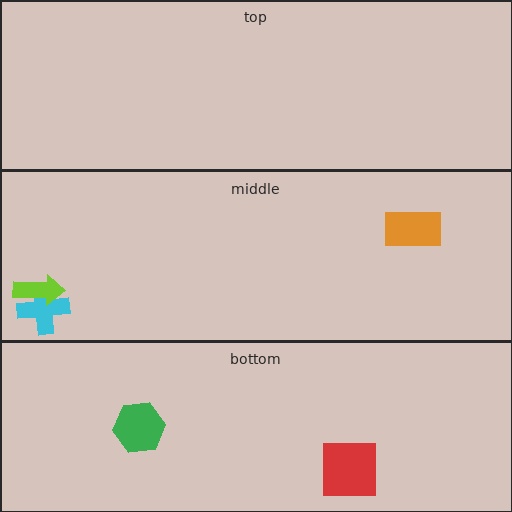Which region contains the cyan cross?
The middle region.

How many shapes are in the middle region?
3.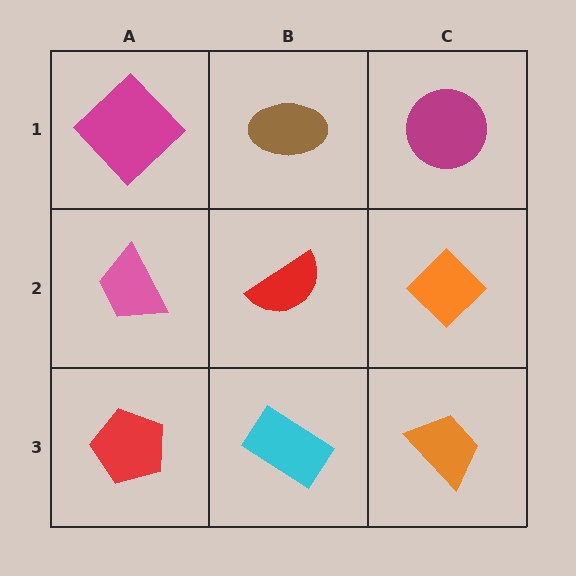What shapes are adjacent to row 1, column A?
A pink trapezoid (row 2, column A), a brown ellipse (row 1, column B).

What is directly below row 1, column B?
A red semicircle.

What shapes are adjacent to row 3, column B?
A red semicircle (row 2, column B), a red pentagon (row 3, column A), an orange trapezoid (row 3, column C).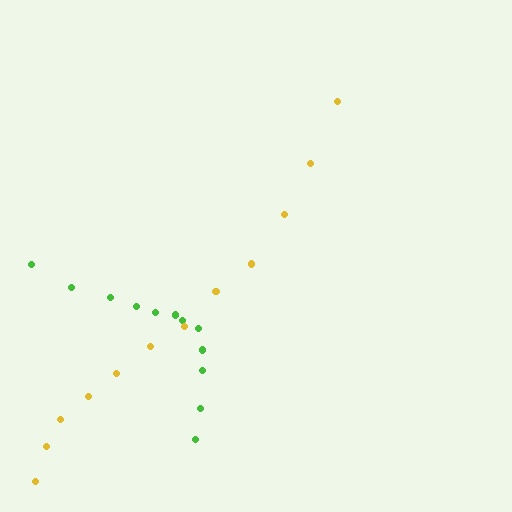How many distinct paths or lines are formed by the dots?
There are 2 distinct paths.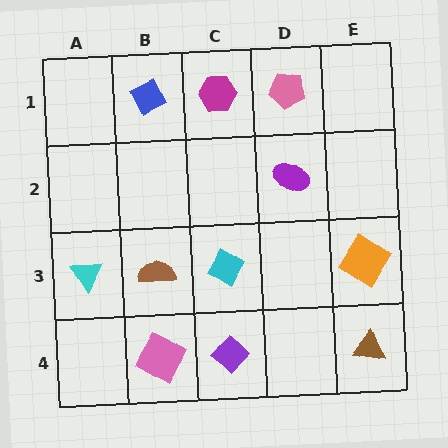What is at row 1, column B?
A blue diamond.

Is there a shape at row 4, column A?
No, that cell is empty.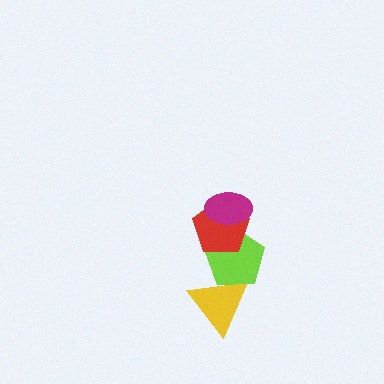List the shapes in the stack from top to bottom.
From top to bottom: the magenta ellipse, the red pentagon, the lime pentagon, the yellow triangle.